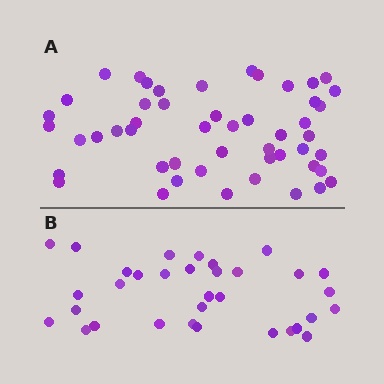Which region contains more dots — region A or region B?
Region A (the top region) has more dots.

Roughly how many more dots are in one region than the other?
Region A has approximately 15 more dots than region B.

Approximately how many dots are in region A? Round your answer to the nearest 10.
About 50 dots.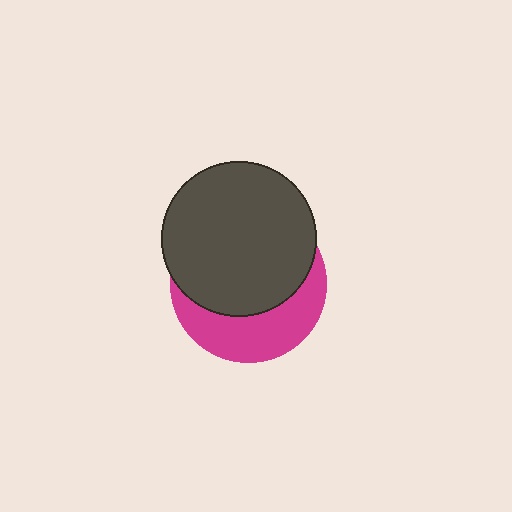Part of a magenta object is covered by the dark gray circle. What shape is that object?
It is a circle.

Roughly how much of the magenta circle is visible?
A small part of it is visible (roughly 38%).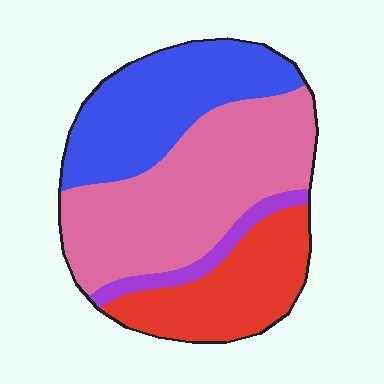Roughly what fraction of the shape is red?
Red covers 22% of the shape.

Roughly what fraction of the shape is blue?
Blue takes up about one quarter (1/4) of the shape.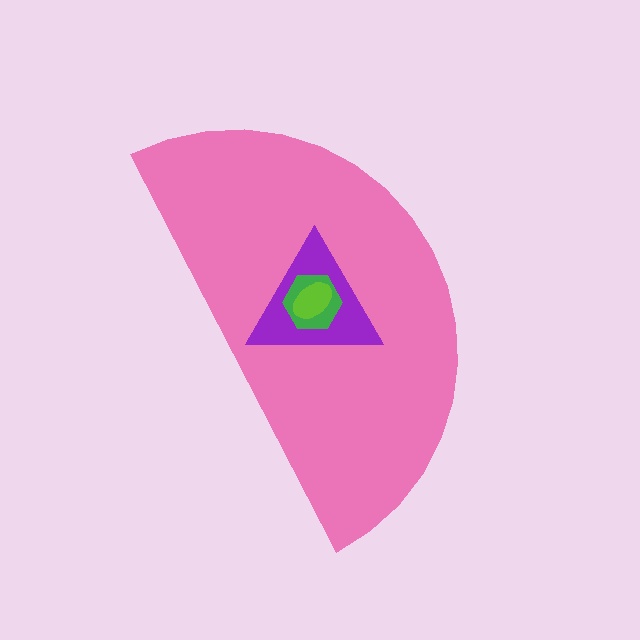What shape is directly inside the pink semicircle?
The purple triangle.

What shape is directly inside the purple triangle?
The green hexagon.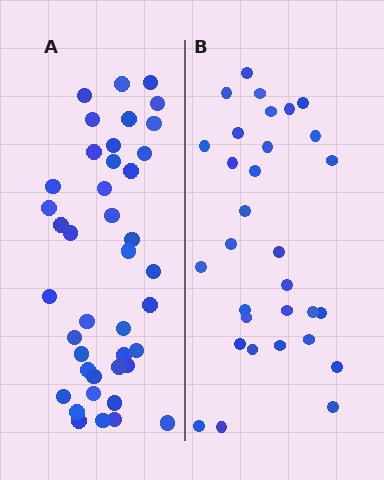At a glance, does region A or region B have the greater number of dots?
Region A (the left region) has more dots.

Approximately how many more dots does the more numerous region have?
Region A has roughly 10 or so more dots than region B.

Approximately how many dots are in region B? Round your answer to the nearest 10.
About 30 dots. (The exact count is 31, which rounds to 30.)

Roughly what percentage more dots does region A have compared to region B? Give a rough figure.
About 30% more.